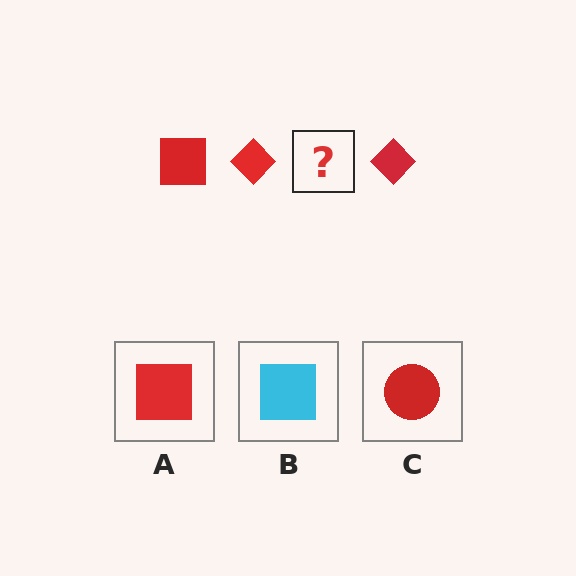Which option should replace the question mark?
Option A.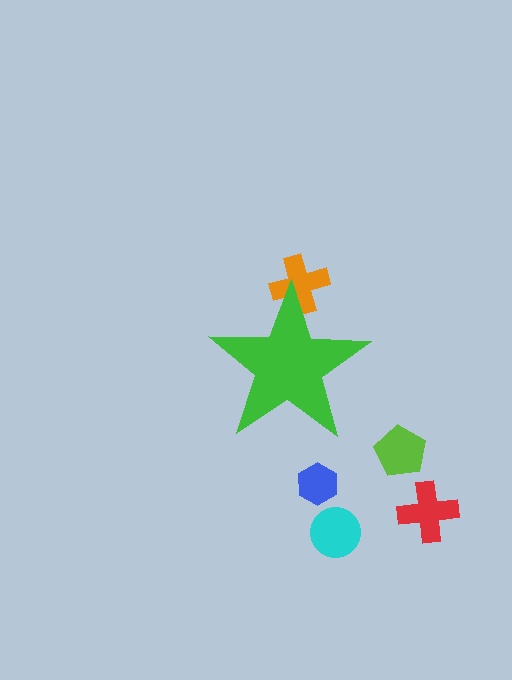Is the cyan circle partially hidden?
No, the cyan circle is fully visible.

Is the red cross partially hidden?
No, the red cross is fully visible.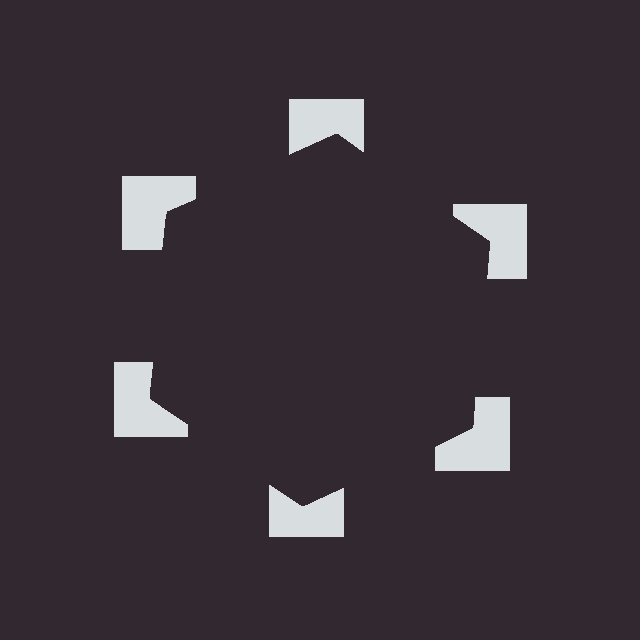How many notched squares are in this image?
There are 6 — one at each vertex of the illusory hexagon.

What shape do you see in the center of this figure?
An illusory hexagon — its edges are inferred from the aligned wedge cuts in the notched squares, not physically drawn.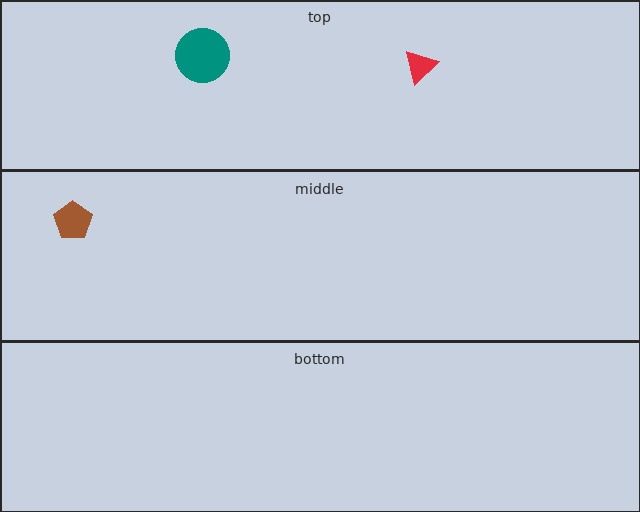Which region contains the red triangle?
The top region.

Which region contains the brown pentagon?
The middle region.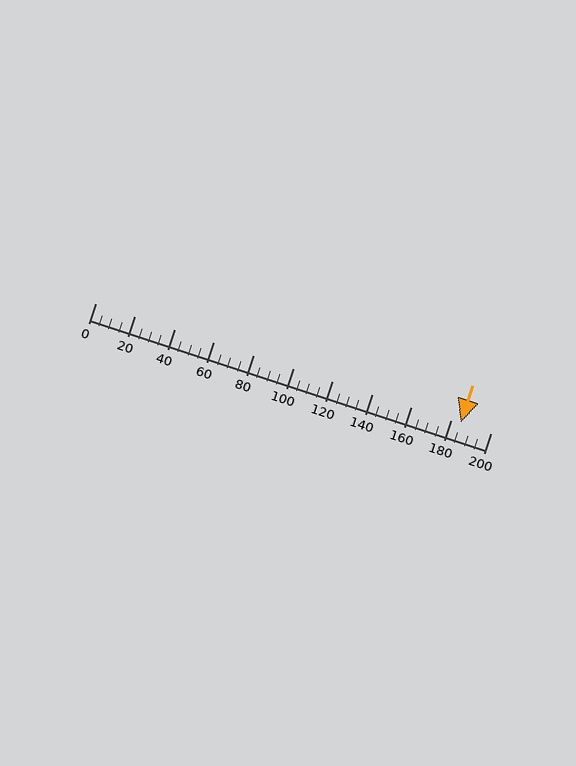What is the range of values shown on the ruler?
The ruler shows values from 0 to 200.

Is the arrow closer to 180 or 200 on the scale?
The arrow is closer to 180.